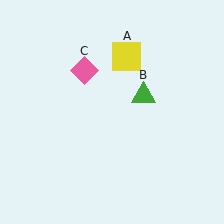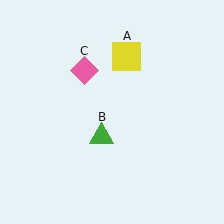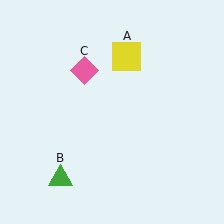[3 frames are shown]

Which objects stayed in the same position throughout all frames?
Yellow square (object A) and pink diamond (object C) remained stationary.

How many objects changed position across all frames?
1 object changed position: green triangle (object B).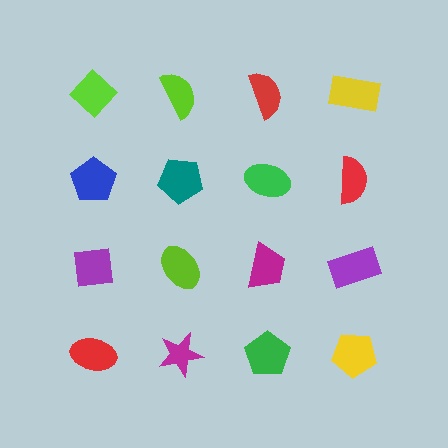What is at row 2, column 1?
A blue pentagon.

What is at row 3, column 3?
A magenta trapezoid.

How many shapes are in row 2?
4 shapes.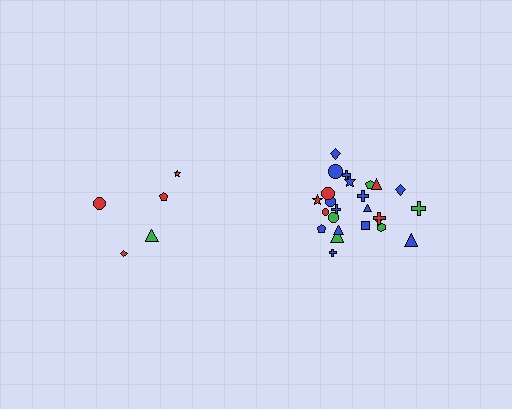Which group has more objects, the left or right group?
The right group.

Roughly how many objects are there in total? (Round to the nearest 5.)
Roughly 30 objects in total.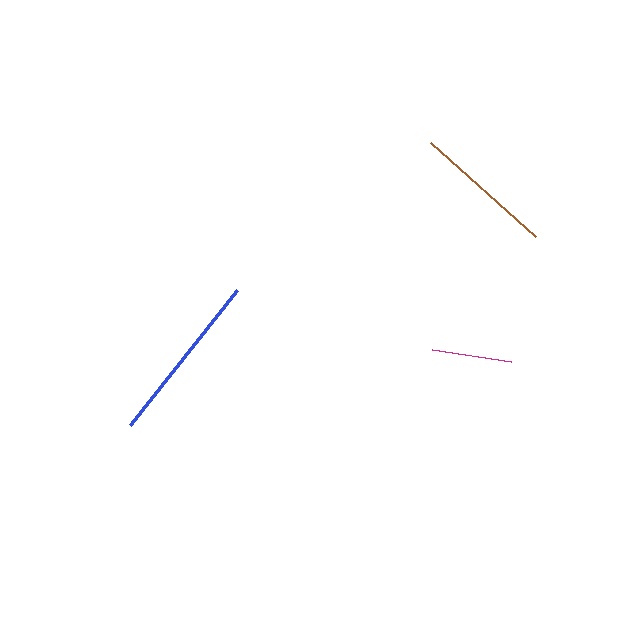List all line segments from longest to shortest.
From longest to shortest: blue, brown, magenta.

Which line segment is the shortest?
The magenta line is the shortest at approximately 80 pixels.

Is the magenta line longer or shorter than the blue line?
The blue line is longer than the magenta line.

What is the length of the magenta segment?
The magenta segment is approximately 80 pixels long.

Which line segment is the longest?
The blue line is the longest at approximately 172 pixels.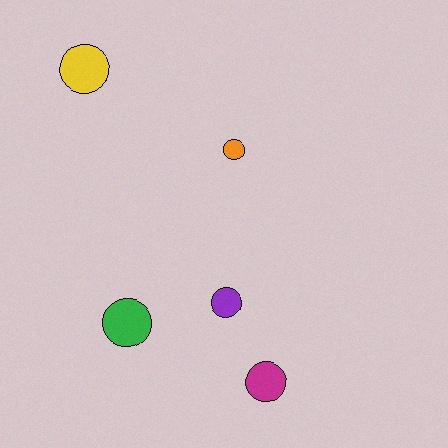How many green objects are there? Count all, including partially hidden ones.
There is 1 green object.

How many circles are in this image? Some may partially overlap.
There are 5 circles.